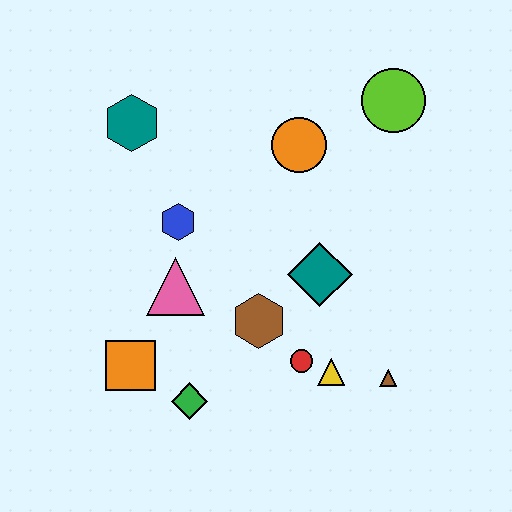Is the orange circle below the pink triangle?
No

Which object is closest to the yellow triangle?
The red circle is closest to the yellow triangle.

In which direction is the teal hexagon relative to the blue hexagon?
The teal hexagon is above the blue hexagon.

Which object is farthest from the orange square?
The lime circle is farthest from the orange square.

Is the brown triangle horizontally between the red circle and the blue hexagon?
No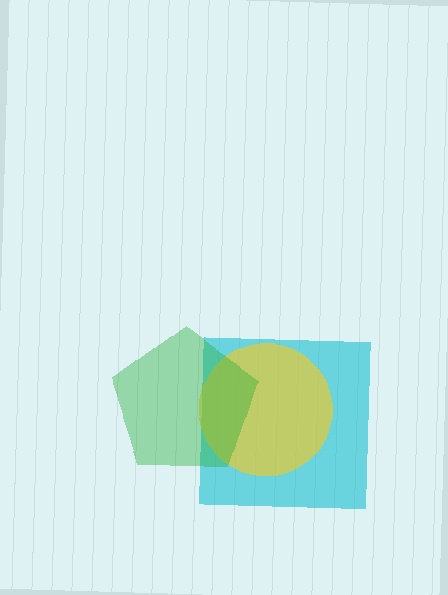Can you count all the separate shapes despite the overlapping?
Yes, there are 3 separate shapes.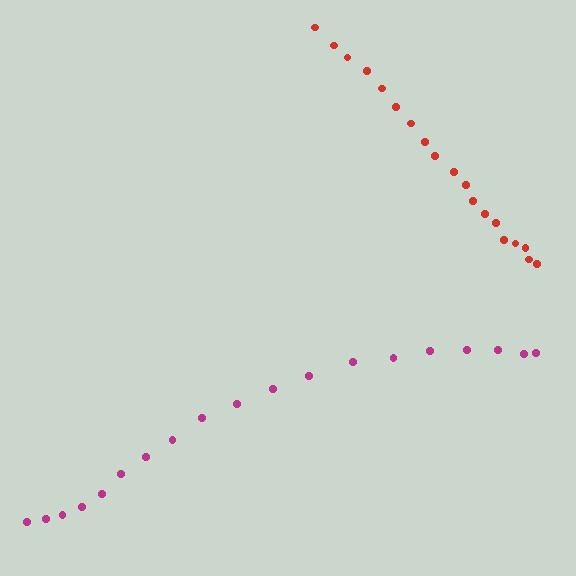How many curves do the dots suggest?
There are 2 distinct paths.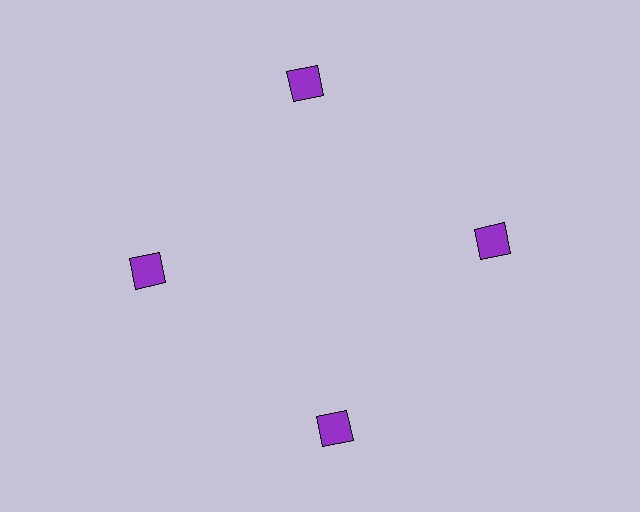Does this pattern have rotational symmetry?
Yes, this pattern has 4-fold rotational symmetry. It looks the same after rotating 90 degrees around the center.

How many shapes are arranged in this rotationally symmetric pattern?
There are 4 shapes, arranged in 4 groups of 1.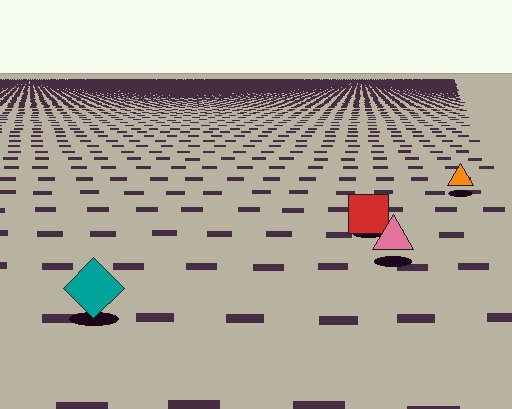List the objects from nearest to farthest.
From nearest to farthest: the teal diamond, the pink triangle, the red square, the orange triangle.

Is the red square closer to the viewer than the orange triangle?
Yes. The red square is closer — you can tell from the texture gradient: the ground texture is coarser near it.